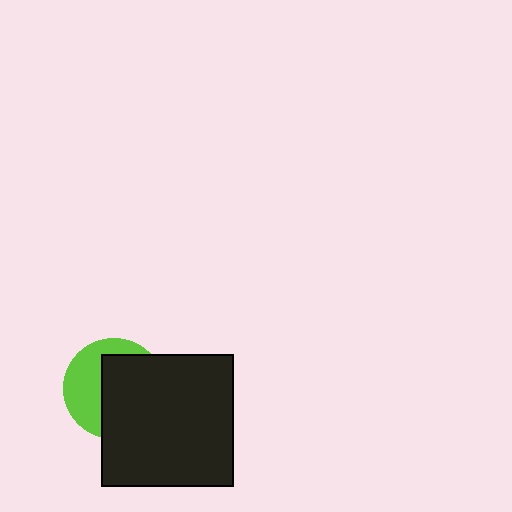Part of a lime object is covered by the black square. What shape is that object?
It is a circle.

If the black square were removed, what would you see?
You would see the complete lime circle.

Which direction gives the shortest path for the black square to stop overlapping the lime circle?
Moving right gives the shortest separation.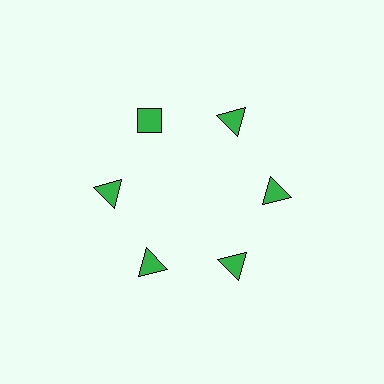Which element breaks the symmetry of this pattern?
The green diamond at roughly the 11 o'clock position breaks the symmetry. All other shapes are green triangles.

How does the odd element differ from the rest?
It has a different shape: diamond instead of triangle.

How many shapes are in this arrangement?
There are 6 shapes arranged in a ring pattern.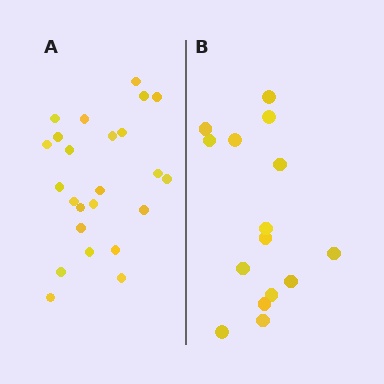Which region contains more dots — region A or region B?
Region A (the left region) has more dots.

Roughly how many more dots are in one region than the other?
Region A has roughly 8 or so more dots than region B.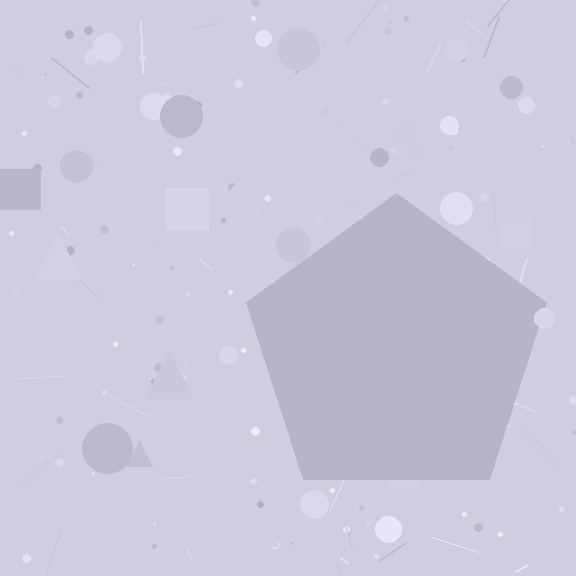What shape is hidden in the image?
A pentagon is hidden in the image.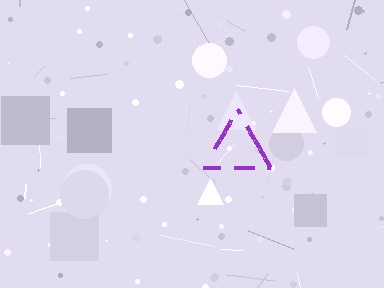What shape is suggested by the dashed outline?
The dashed outline suggests a triangle.